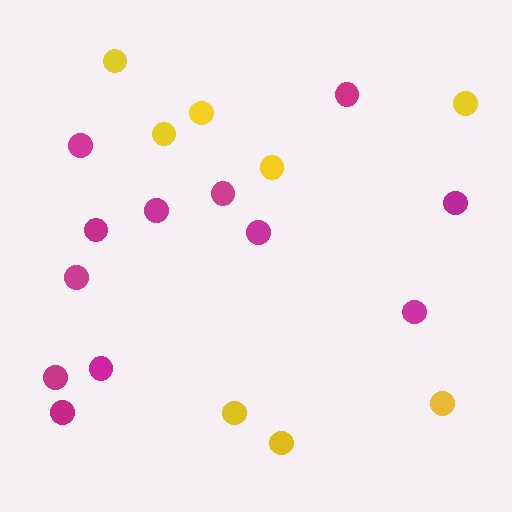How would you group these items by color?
There are 2 groups: one group of magenta circles (12) and one group of yellow circles (8).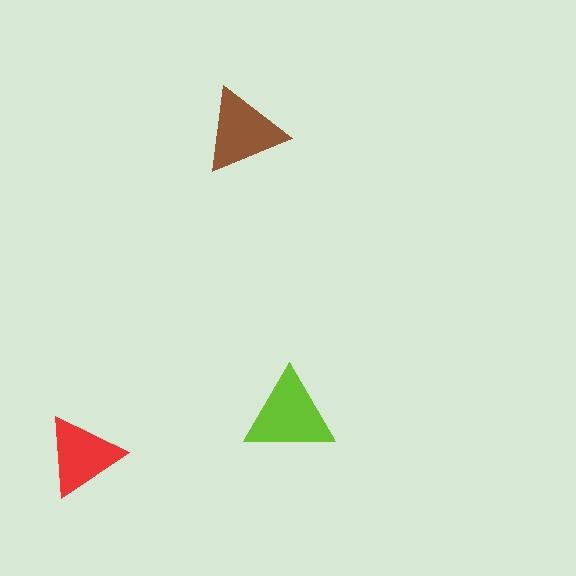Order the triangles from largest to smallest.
the lime one, the brown one, the red one.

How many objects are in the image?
There are 3 objects in the image.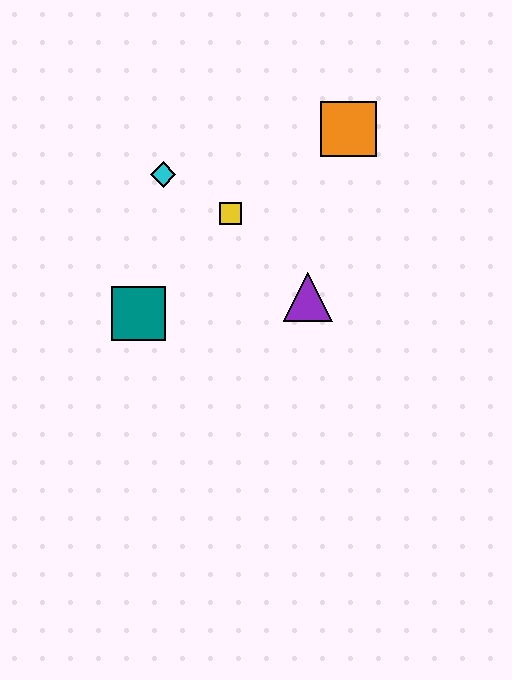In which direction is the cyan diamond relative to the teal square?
The cyan diamond is above the teal square.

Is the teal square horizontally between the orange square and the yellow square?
No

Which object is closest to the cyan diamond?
The yellow square is closest to the cyan diamond.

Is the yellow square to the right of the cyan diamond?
Yes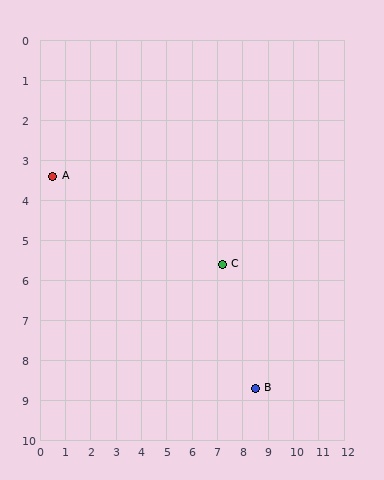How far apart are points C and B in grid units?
Points C and B are about 3.4 grid units apart.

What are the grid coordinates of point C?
Point C is at approximately (7.2, 5.6).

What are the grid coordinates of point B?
Point B is at approximately (8.5, 8.7).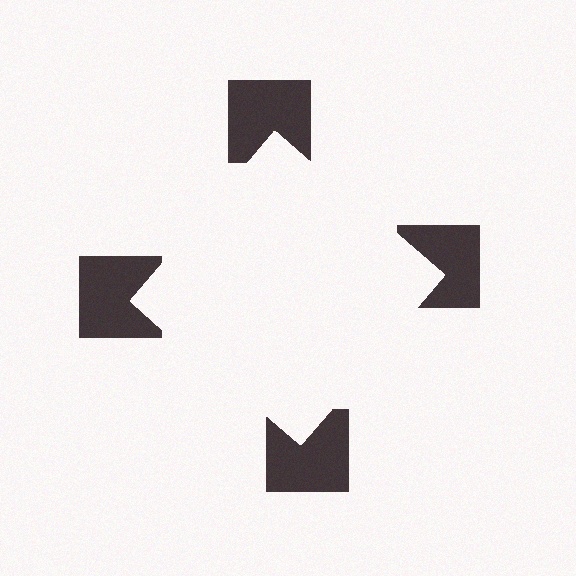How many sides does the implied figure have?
4 sides.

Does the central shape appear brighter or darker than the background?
It typically appears slightly brighter than the background, even though no actual brightness change is drawn.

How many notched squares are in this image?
There are 4 — one at each vertex of the illusory square.